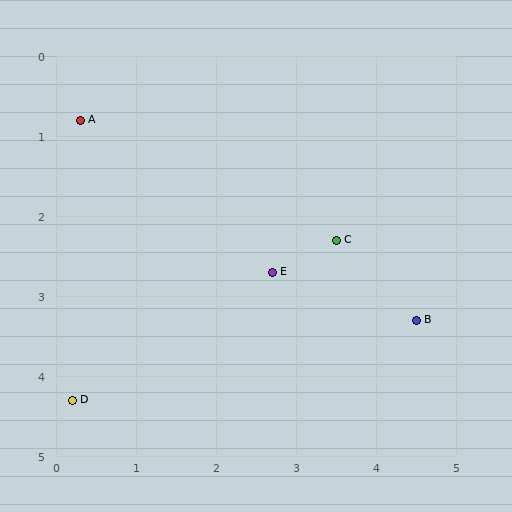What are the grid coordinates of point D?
Point D is at approximately (0.2, 4.3).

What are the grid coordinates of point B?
Point B is at approximately (4.5, 3.3).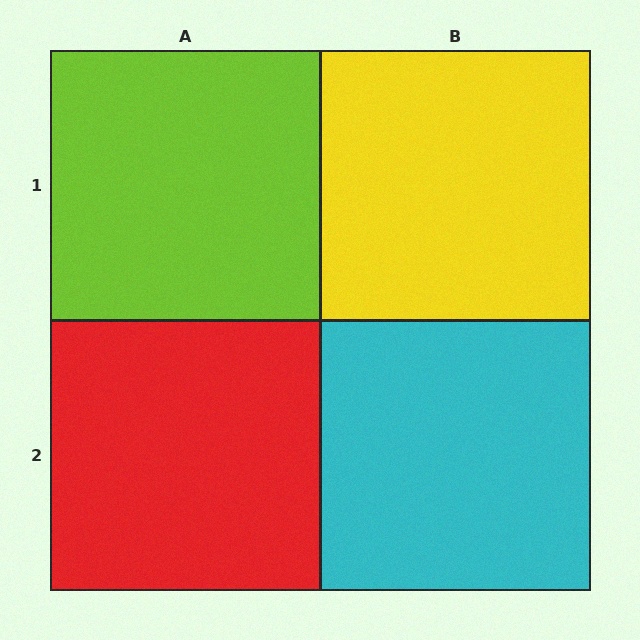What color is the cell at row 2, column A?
Red.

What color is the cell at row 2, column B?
Cyan.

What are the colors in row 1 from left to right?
Lime, yellow.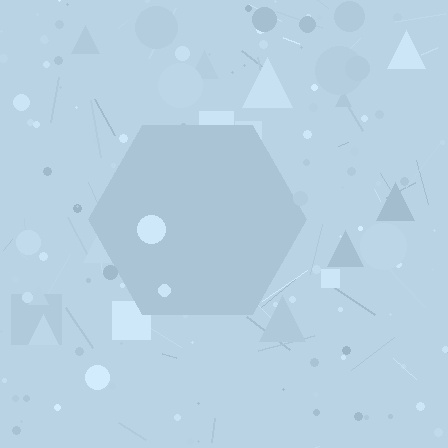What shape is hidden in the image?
A hexagon is hidden in the image.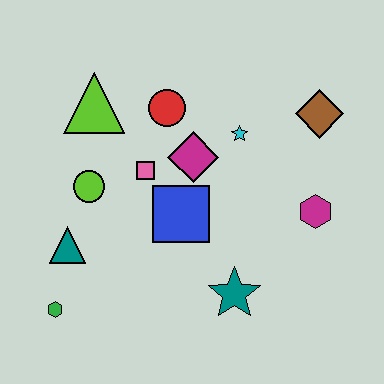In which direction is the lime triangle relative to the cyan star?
The lime triangle is to the left of the cyan star.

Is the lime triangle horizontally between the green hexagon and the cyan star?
Yes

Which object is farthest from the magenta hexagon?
The green hexagon is farthest from the magenta hexagon.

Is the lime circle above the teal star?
Yes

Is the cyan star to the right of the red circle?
Yes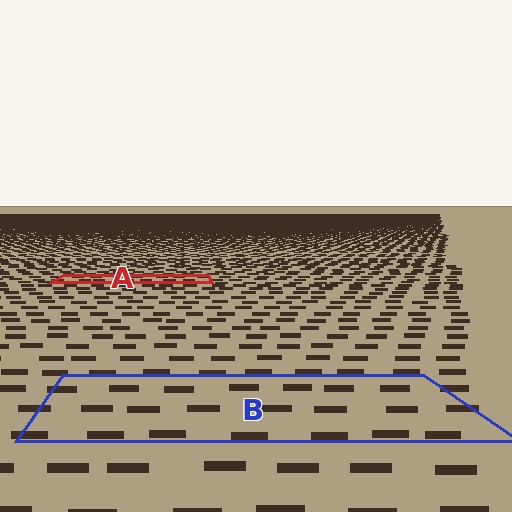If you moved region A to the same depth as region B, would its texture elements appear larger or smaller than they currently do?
They would appear larger. At a closer depth, the same texture elements are projected at a bigger on-screen size.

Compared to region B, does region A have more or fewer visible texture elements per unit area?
Region A has more texture elements per unit area — they are packed more densely because it is farther away.